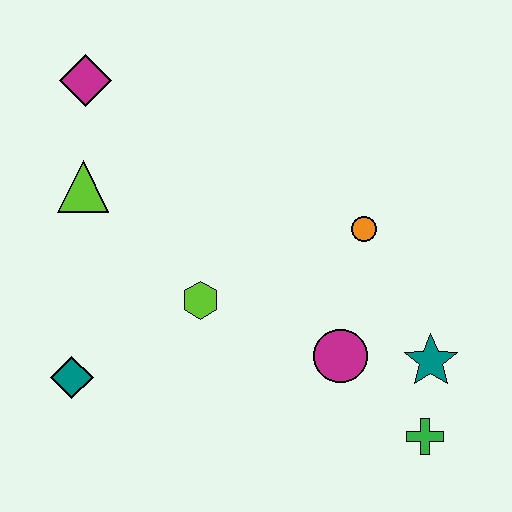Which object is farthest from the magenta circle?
The magenta diamond is farthest from the magenta circle.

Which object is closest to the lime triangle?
The magenta diamond is closest to the lime triangle.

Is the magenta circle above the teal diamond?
Yes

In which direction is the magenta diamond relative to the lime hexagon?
The magenta diamond is above the lime hexagon.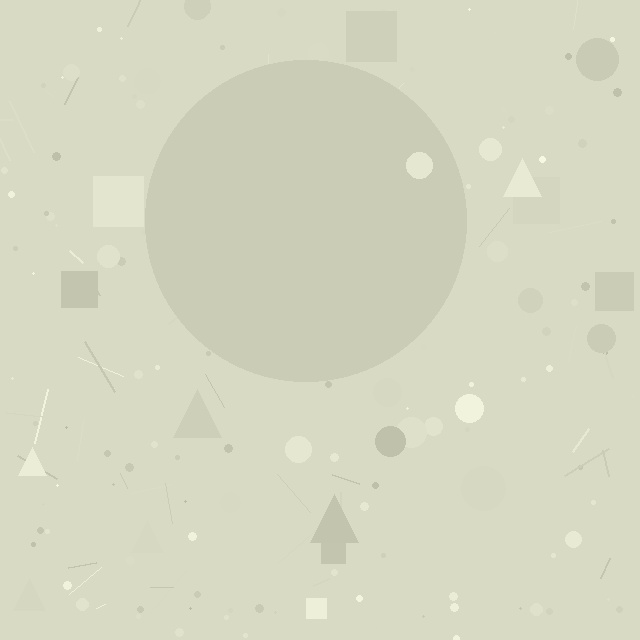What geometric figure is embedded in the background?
A circle is embedded in the background.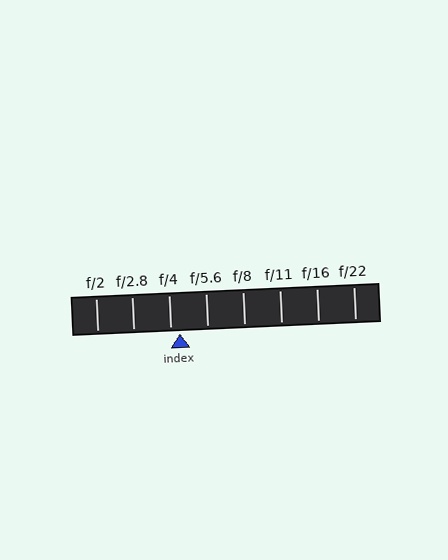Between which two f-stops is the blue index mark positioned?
The index mark is between f/4 and f/5.6.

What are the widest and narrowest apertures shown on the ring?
The widest aperture shown is f/2 and the narrowest is f/22.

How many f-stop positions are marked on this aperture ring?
There are 8 f-stop positions marked.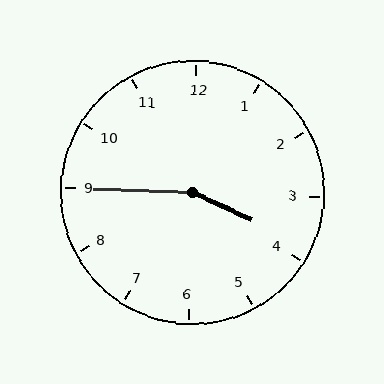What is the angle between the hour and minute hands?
Approximately 158 degrees.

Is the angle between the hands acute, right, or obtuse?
It is obtuse.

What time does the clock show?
3:45.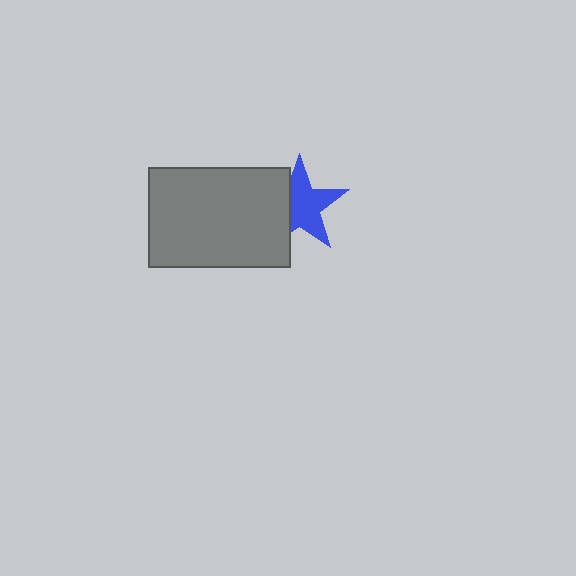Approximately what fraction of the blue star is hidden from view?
Roughly 34% of the blue star is hidden behind the gray rectangle.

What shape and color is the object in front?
The object in front is a gray rectangle.